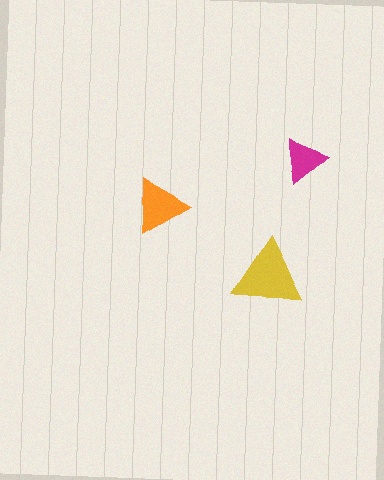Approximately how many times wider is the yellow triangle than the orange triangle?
About 1.5 times wider.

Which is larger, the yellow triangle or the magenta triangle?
The yellow one.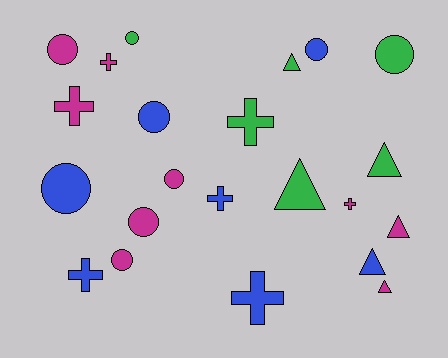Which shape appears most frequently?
Circle, with 9 objects.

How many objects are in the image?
There are 22 objects.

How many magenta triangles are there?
There are 2 magenta triangles.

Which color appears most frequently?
Magenta, with 9 objects.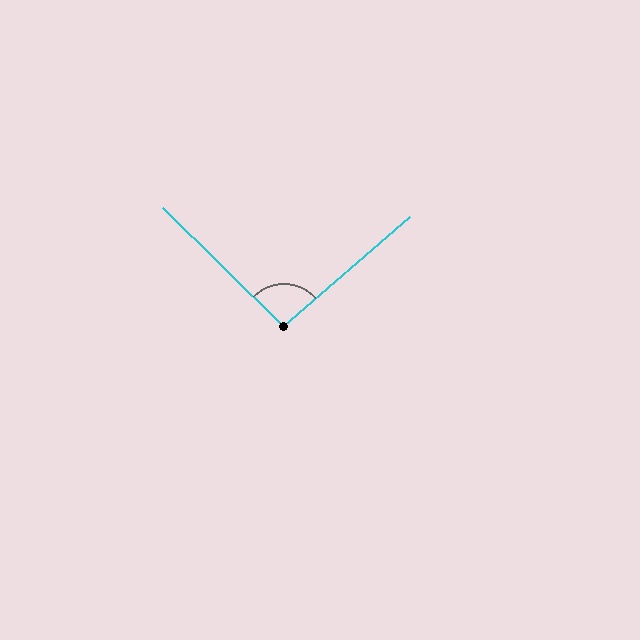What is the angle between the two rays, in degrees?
Approximately 95 degrees.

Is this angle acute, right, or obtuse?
It is approximately a right angle.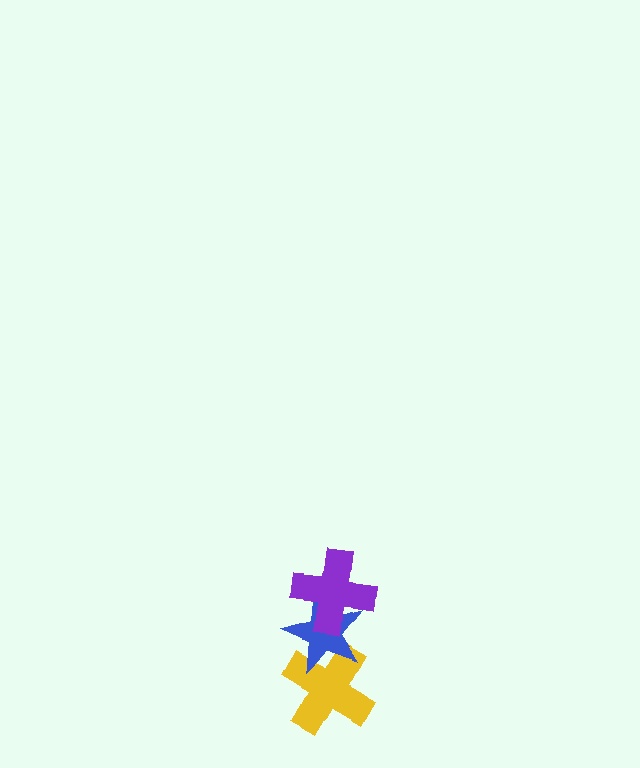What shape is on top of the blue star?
The purple cross is on top of the blue star.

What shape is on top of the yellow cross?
The blue star is on top of the yellow cross.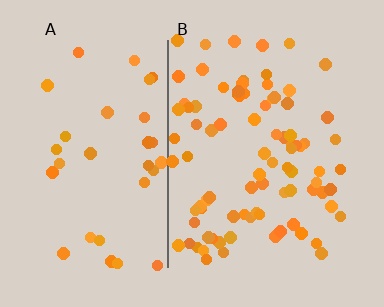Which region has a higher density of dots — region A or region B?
B (the right).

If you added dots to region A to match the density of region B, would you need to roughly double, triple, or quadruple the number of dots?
Approximately triple.